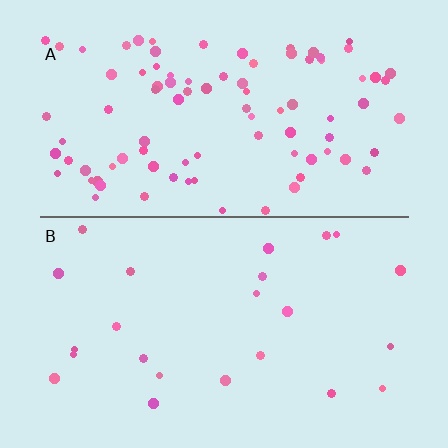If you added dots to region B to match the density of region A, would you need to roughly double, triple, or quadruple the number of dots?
Approximately quadruple.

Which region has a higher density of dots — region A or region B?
A (the top).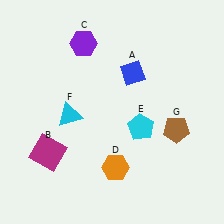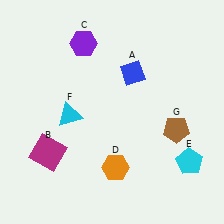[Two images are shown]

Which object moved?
The cyan pentagon (E) moved right.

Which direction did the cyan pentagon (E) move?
The cyan pentagon (E) moved right.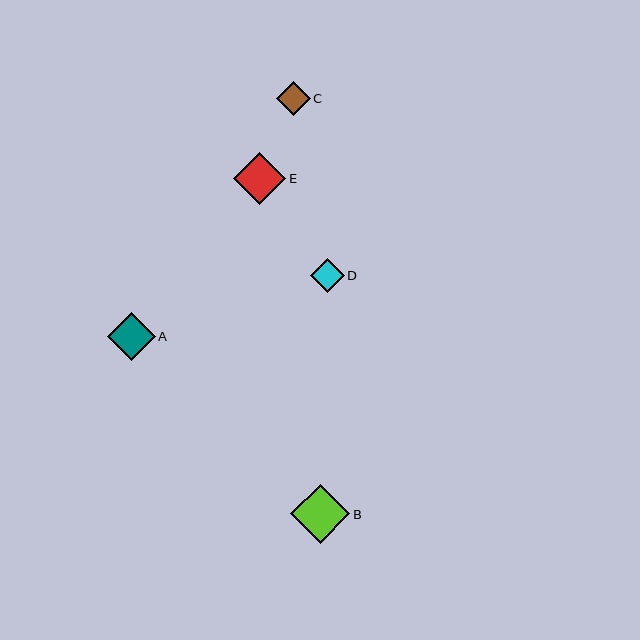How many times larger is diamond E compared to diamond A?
Diamond E is approximately 1.1 times the size of diamond A.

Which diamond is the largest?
Diamond B is the largest with a size of approximately 59 pixels.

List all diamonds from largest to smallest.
From largest to smallest: B, E, A, C, D.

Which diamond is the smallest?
Diamond D is the smallest with a size of approximately 34 pixels.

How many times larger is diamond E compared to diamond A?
Diamond E is approximately 1.1 times the size of diamond A.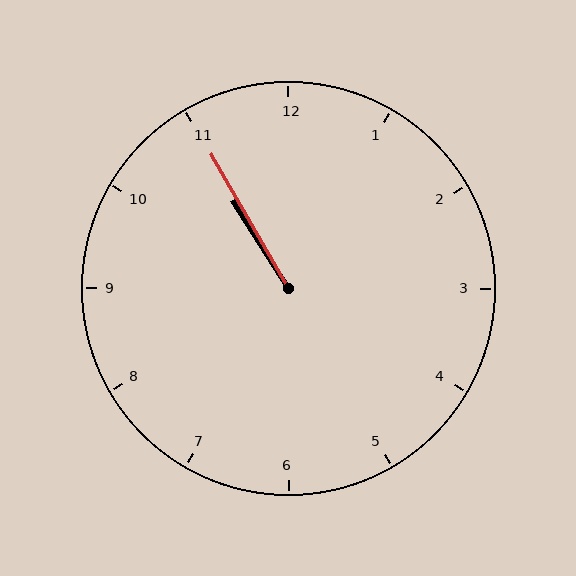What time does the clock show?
10:55.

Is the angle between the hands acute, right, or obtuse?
It is acute.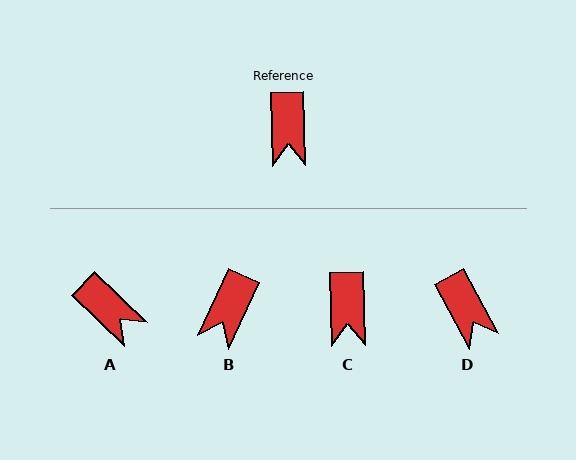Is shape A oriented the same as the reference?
No, it is off by about 45 degrees.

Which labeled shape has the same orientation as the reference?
C.